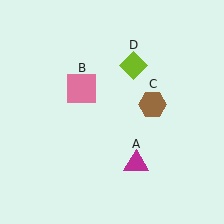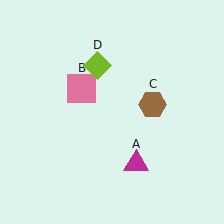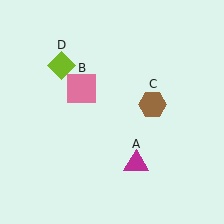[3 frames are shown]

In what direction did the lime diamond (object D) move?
The lime diamond (object D) moved left.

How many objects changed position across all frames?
1 object changed position: lime diamond (object D).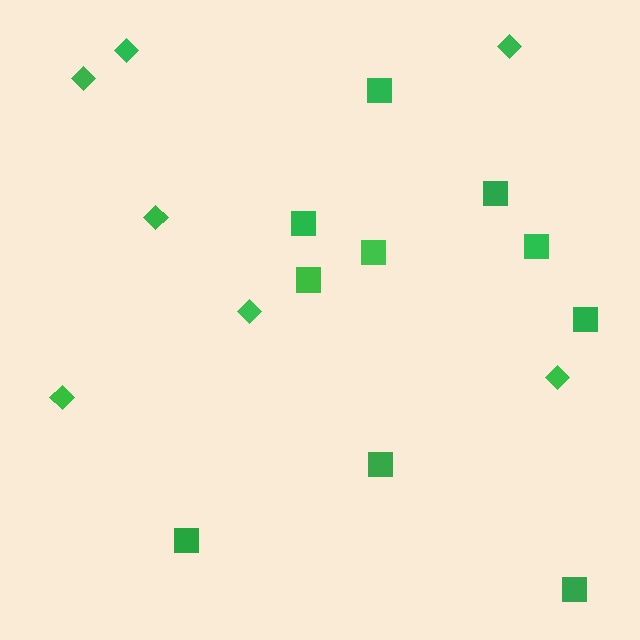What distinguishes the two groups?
There are 2 groups: one group of diamonds (7) and one group of squares (10).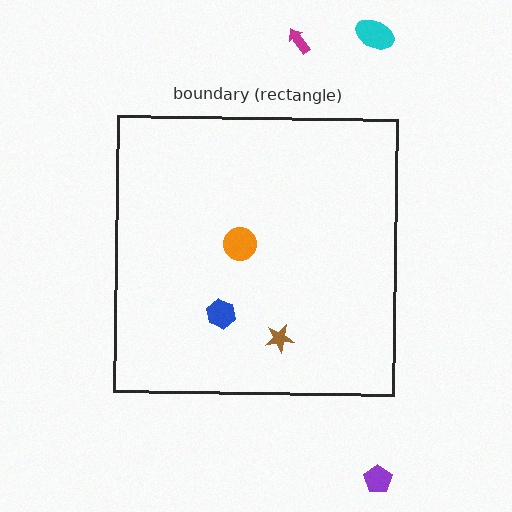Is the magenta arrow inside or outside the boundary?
Outside.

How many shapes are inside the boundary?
3 inside, 3 outside.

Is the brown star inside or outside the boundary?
Inside.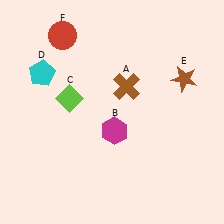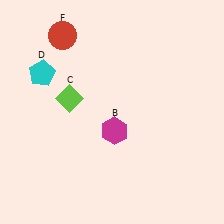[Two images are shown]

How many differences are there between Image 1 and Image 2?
There are 2 differences between the two images.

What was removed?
The brown cross (A), the brown star (E) were removed in Image 2.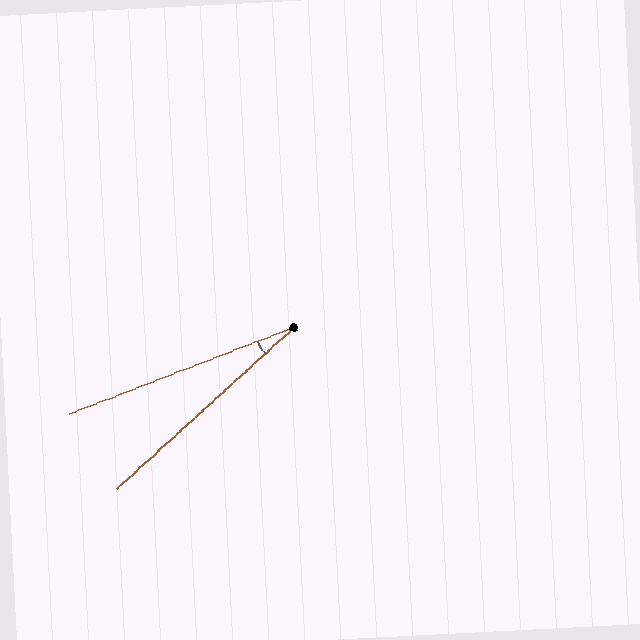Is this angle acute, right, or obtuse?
It is acute.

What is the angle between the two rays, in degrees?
Approximately 21 degrees.